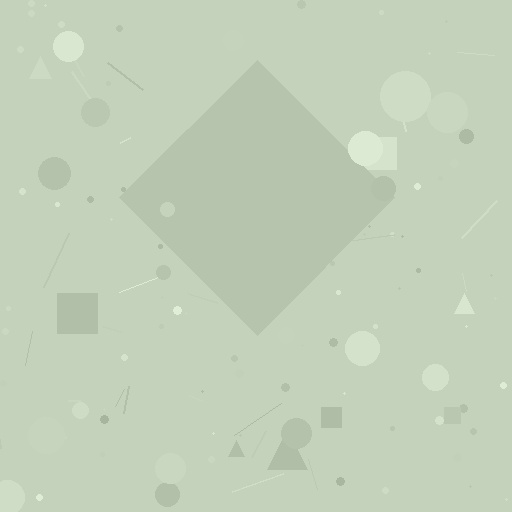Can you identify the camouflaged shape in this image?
The camouflaged shape is a diamond.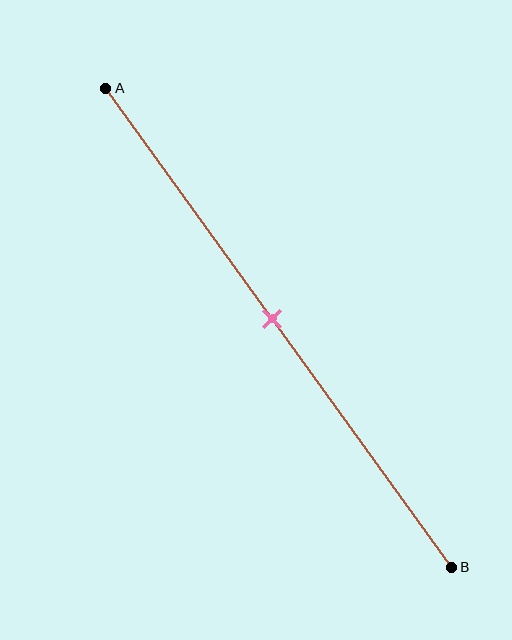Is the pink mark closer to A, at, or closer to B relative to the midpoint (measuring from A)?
The pink mark is approximately at the midpoint of segment AB.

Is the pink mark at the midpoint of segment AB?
Yes, the mark is approximately at the midpoint.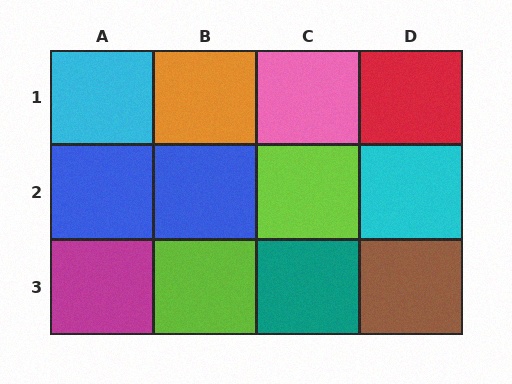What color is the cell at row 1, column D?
Red.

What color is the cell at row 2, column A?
Blue.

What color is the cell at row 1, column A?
Cyan.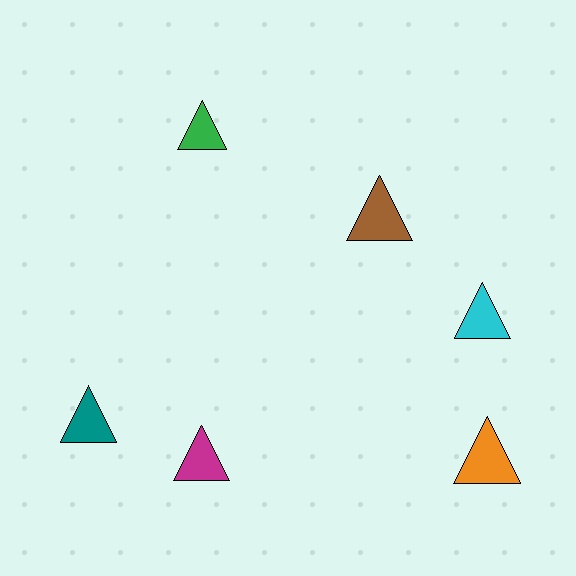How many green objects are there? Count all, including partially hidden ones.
There is 1 green object.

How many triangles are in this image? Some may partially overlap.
There are 6 triangles.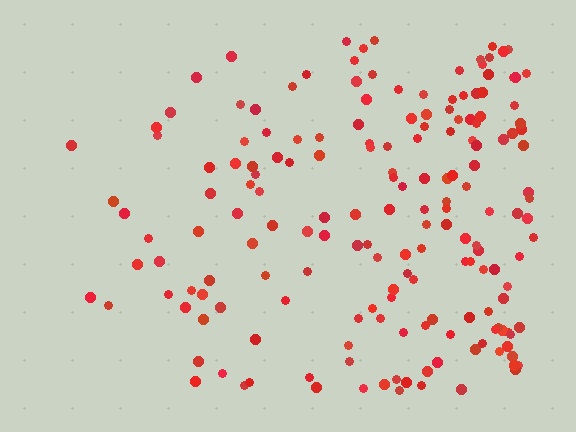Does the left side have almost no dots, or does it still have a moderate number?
Still a moderate number, just noticeably fewer than the right.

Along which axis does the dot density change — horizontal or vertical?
Horizontal.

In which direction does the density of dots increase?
From left to right, with the right side densest.